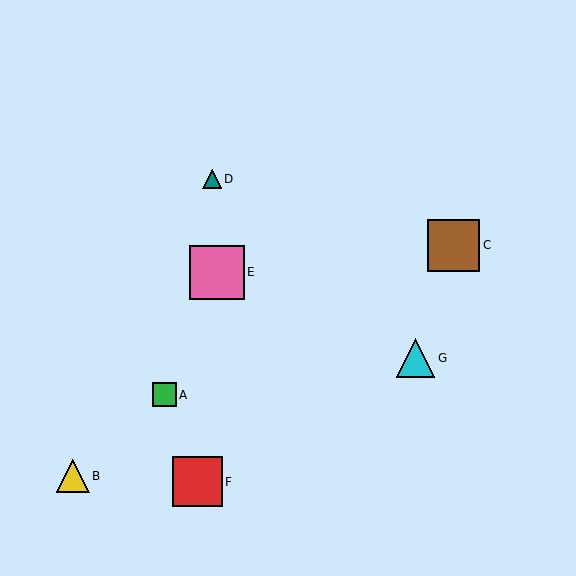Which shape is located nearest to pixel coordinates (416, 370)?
The cyan triangle (labeled G) at (416, 358) is nearest to that location.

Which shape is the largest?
The pink square (labeled E) is the largest.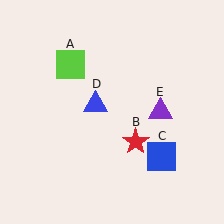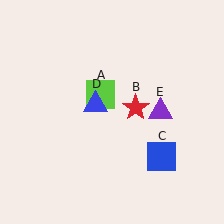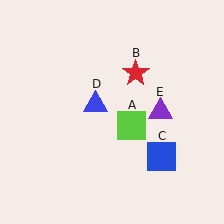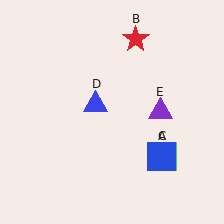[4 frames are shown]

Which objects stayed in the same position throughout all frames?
Blue square (object C) and blue triangle (object D) and purple triangle (object E) remained stationary.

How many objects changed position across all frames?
2 objects changed position: lime square (object A), red star (object B).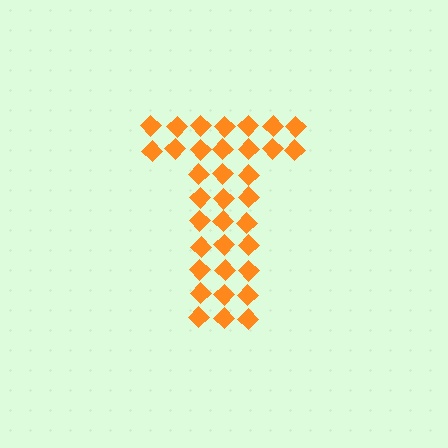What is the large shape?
The large shape is the letter T.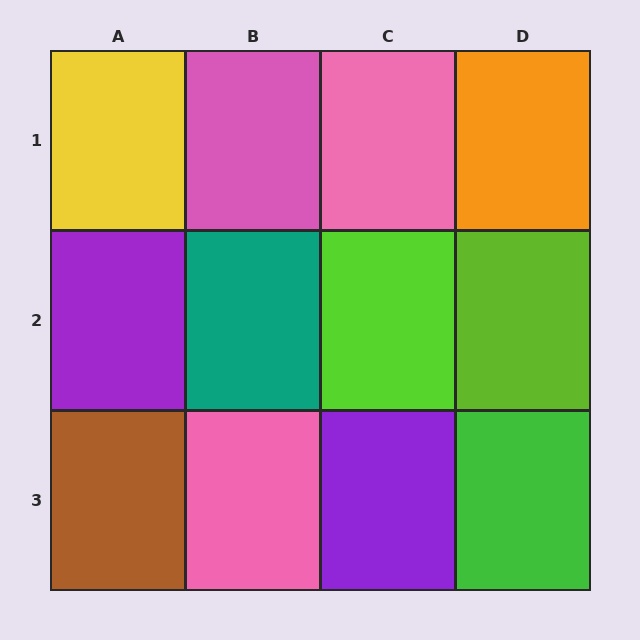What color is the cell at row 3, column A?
Brown.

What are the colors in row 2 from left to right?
Purple, teal, lime, lime.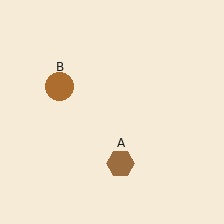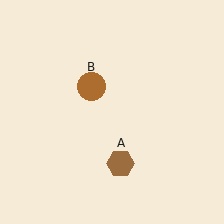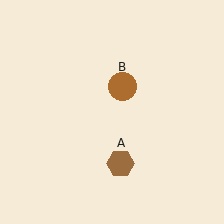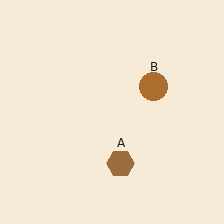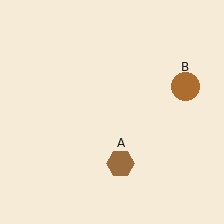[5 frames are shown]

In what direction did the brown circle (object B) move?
The brown circle (object B) moved right.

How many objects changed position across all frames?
1 object changed position: brown circle (object B).